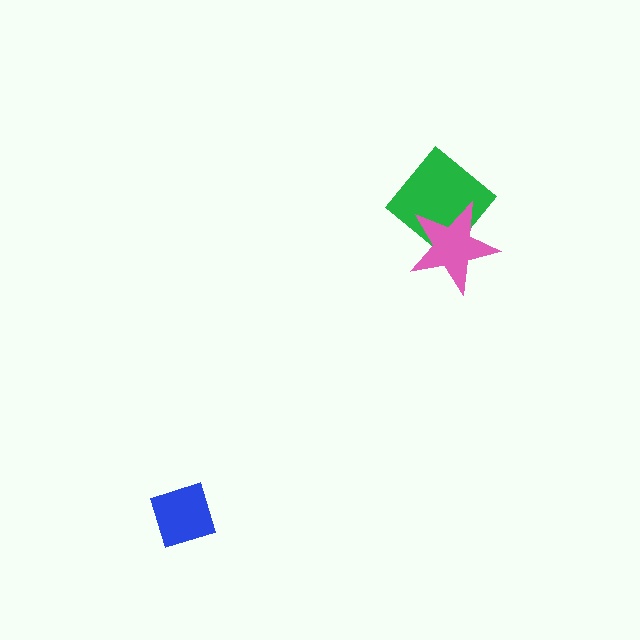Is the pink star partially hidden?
No, no other shape covers it.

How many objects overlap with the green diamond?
1 object overlaps with the green diamond.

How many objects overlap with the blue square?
0 objects overlap with the blue square.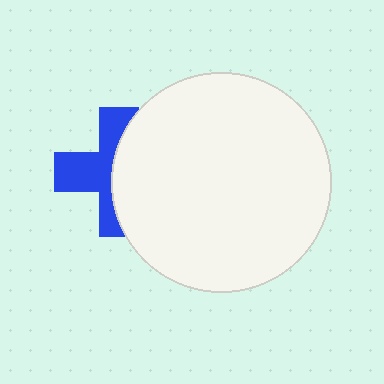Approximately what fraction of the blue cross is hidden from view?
Roughly 51% of the blue cross is hidden behind the white circle.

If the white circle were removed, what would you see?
You would see the complete blue cross.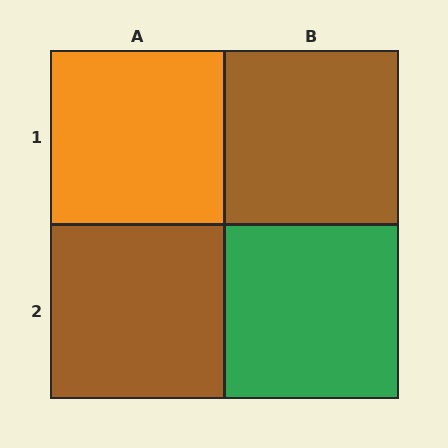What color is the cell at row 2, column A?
Brown.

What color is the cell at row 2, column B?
Green.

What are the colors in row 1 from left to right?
Orange, brown.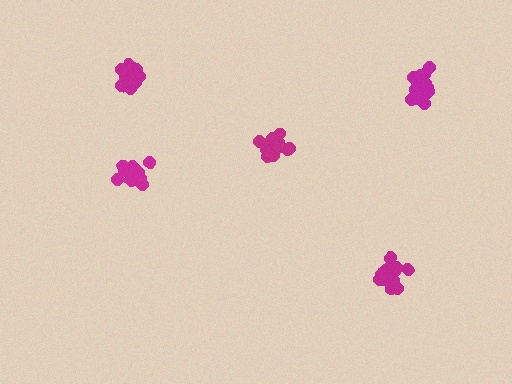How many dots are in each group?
Group 1: 20 dots, Group 2: 16 dots, Group 3: 21 dots, Group 4: 17 dots, Group 5: 19 dots (93 total).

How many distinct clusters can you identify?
There are 5 distinct clusters.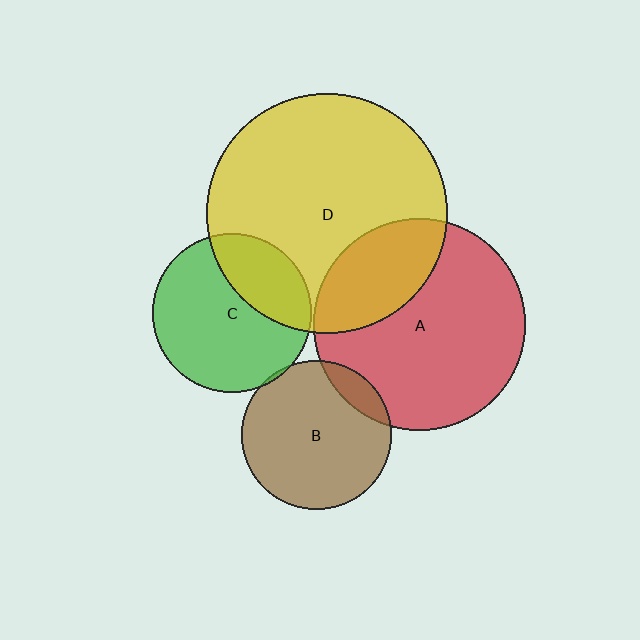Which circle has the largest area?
Circle D (yellow).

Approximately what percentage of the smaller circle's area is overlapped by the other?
Approximately 30%.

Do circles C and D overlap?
Yes.